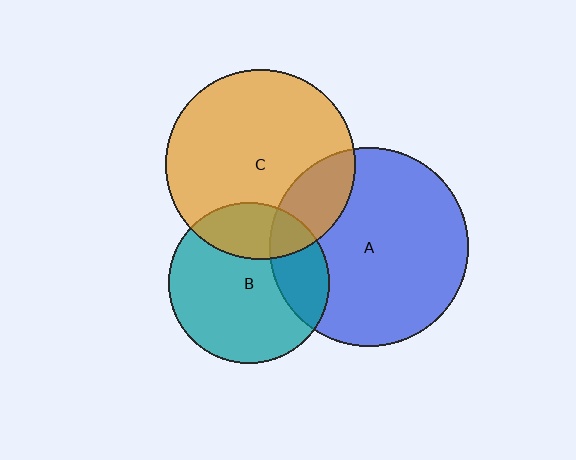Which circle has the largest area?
Circle A (blue).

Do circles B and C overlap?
Yes.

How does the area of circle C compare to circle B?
Approximately 1.4 times.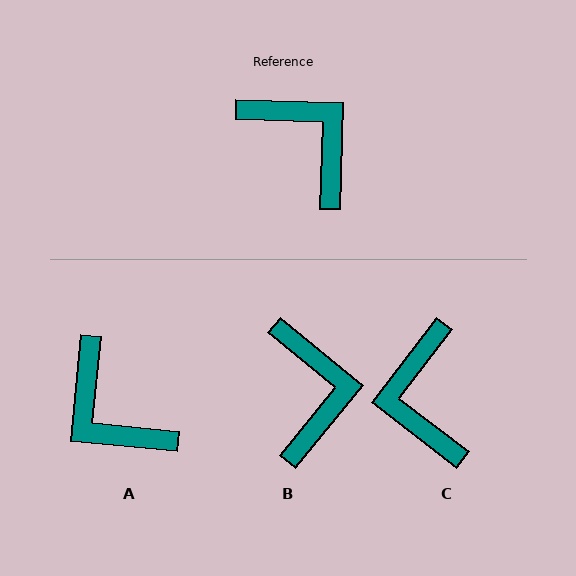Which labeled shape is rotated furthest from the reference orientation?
A, about 176 degrees away.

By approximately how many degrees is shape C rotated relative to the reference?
Approximately 144 degrees counter-clockwise.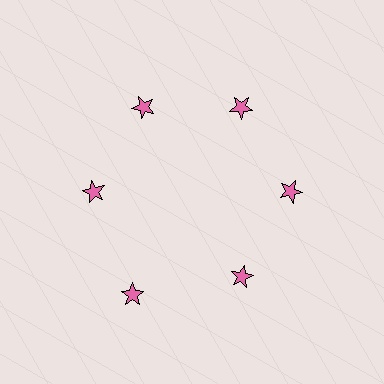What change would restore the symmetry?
The symmetry would be restored by moving it inward, back onto the ring so that all 6 stars sit at equal angles and equal distance from the center.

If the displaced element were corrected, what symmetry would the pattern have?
It would have 6-fold rotational symmetry — the pattern would map onto itself every 60 degrees.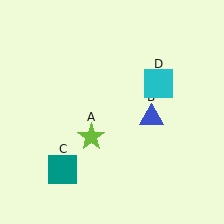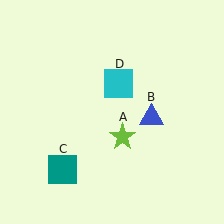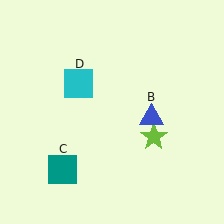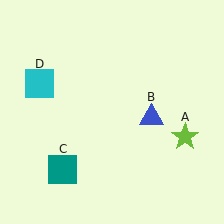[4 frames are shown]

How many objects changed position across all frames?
2 objects changed position: lime star (object A), cyan square (object D).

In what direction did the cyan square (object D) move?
The cyan square (object D) moved left.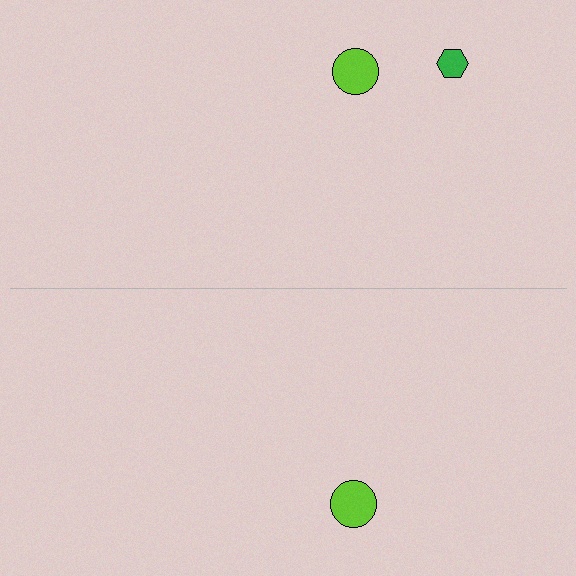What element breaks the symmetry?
A green hexagon is missing from the bottom side.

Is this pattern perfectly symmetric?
No, the pattern is not perfectly symmetric. A green hexagon is missing from the bottom side.